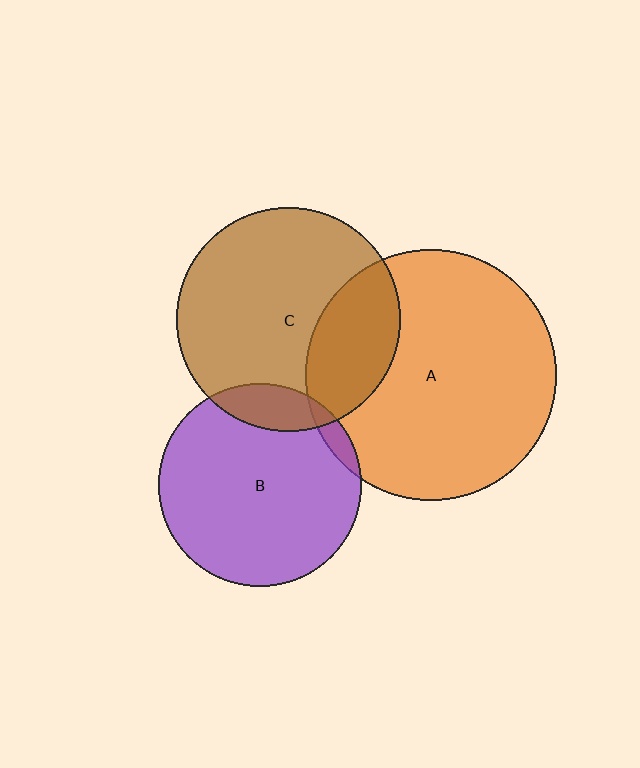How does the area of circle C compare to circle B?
Approximately 1.2 times.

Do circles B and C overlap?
Yes.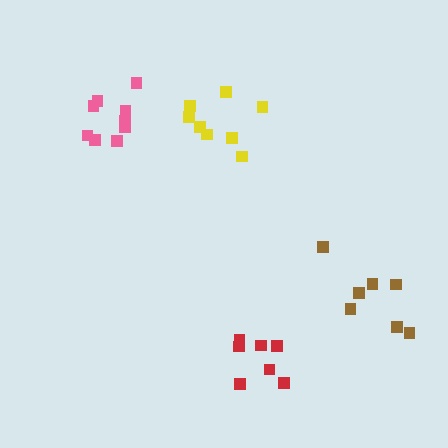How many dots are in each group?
Group 1: 9 dots, Group 2: 7 dots, Group 3: 7 dots, Group 4: 8 dots (31 total).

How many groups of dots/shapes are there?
There are 4 groups.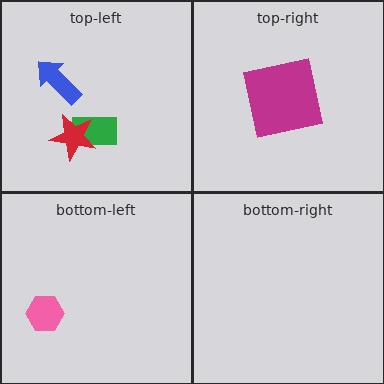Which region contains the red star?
The top-left region.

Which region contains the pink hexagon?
The bottom-left region.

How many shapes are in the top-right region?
1.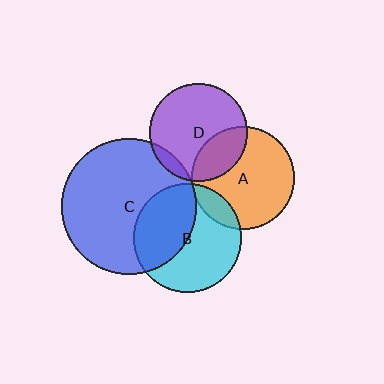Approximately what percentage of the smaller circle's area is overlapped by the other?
Approximately 45%.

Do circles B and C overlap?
Yes.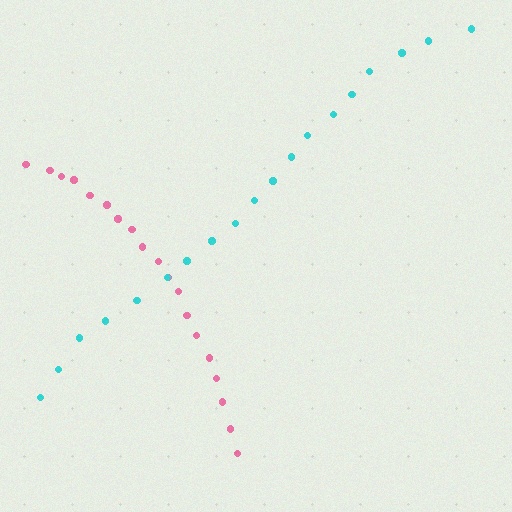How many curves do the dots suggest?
There are 2 distinct paths.